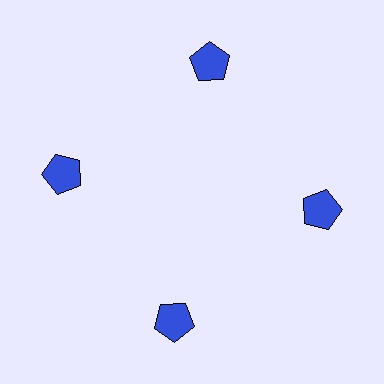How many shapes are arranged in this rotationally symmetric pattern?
There are 4 shapes, arranged in 4 groups of 1.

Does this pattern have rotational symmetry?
Yes, this pattern has 4-fold rotational symmetry. It looks the same after rotating 90 degrees around the center.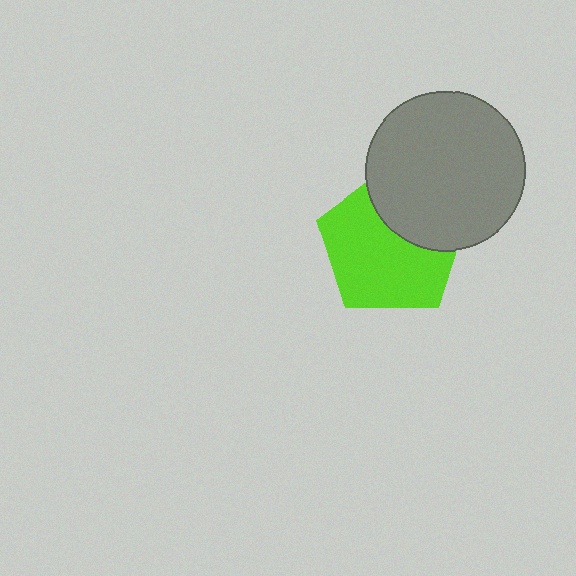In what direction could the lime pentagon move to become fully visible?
The lime pentagon could move toward the lower-left. That would shift it out from behind the gray circle entirely.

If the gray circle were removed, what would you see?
You would see the complete lime pentagon.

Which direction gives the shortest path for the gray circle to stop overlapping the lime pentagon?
Moving toward the upper-right gives the shortest separation.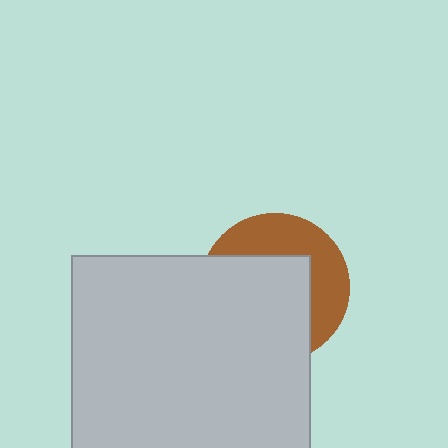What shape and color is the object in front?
The object in front is a light gray square.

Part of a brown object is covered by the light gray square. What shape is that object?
It is a circle.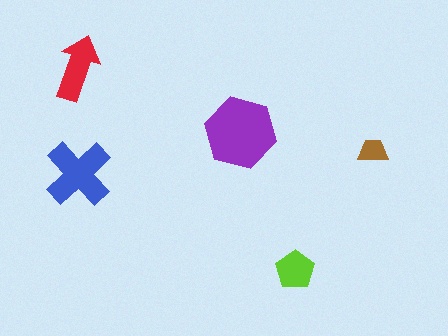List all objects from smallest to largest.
The brown trapezoid, the lime pentagon, the red arrow, the blue cross, the purple hexagon.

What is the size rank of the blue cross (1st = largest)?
2nd.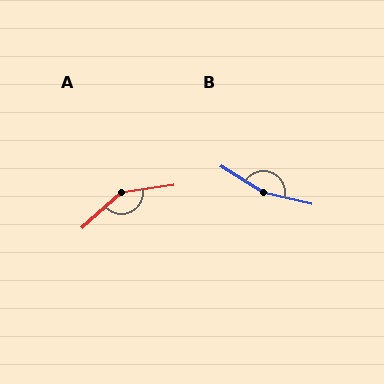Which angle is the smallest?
A, at approximately 146 degrees.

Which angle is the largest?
B, at approximately 162 degrees.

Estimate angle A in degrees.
Approximately 146 degrees.